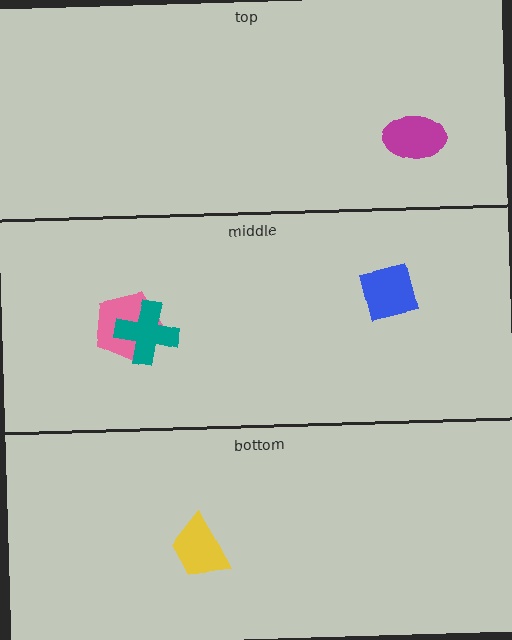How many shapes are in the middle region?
3.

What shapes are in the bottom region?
The yellow trapezoid.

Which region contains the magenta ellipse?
The top region.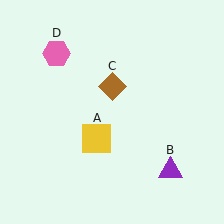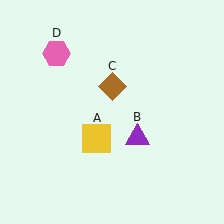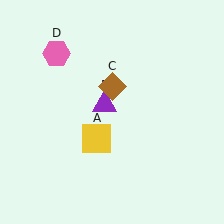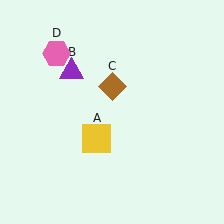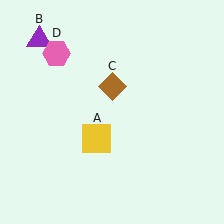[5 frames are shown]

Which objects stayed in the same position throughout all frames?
Yellow square (object A) and brown diamond (object C) and pink hexagon (object D) remained stationary.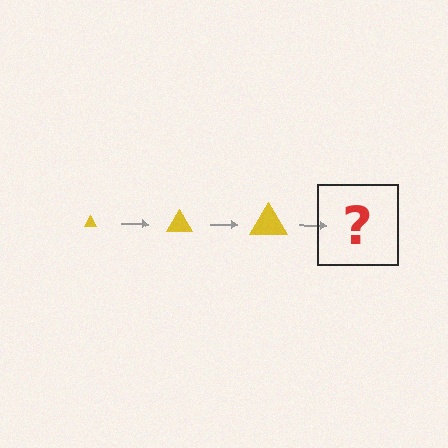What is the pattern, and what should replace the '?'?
The pattern is that the triangle gets progressively larger each step. The '?' should be a yellow triangle, larger than the previous one.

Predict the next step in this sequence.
The next step is a yellow triangle, larger than the previous one.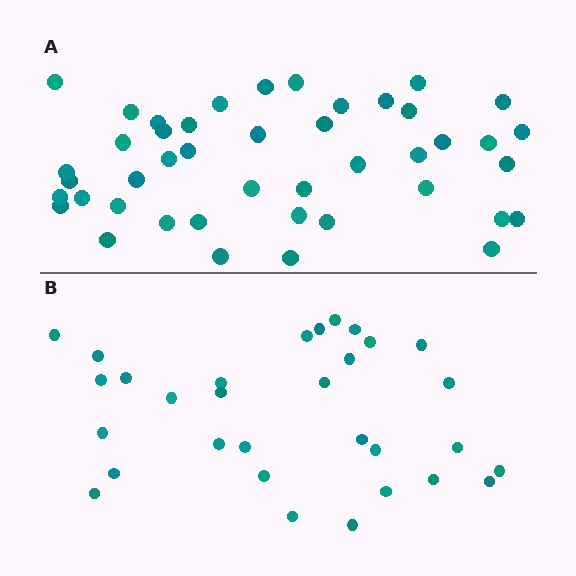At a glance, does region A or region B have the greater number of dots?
Region A (the top region) has more dots.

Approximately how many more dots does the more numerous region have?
Region A has approximately 15 more dots than region B.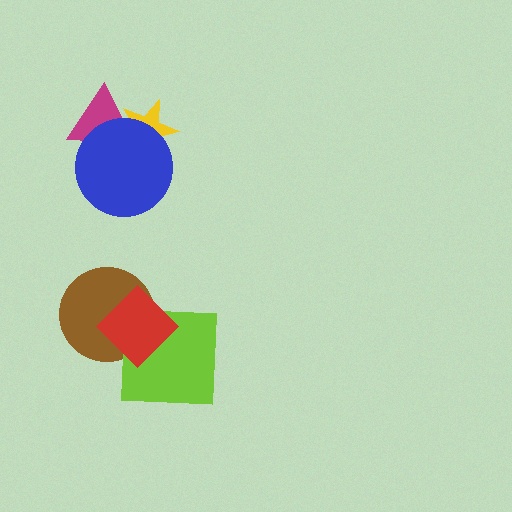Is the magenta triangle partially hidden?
Yes, it is partially covered by another shape.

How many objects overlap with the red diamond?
2 objects overlap with the red diamond.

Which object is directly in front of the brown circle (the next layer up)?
The lime square is directly in front of the brown circle.